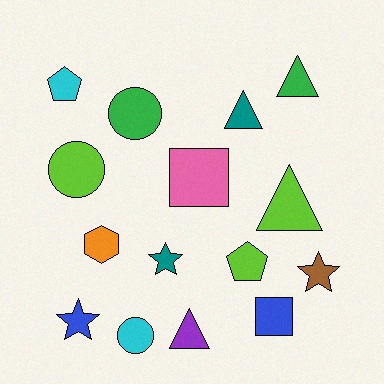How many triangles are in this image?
There are 4 triangles.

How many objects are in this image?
There are 15 objects.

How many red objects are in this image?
There are no red objects.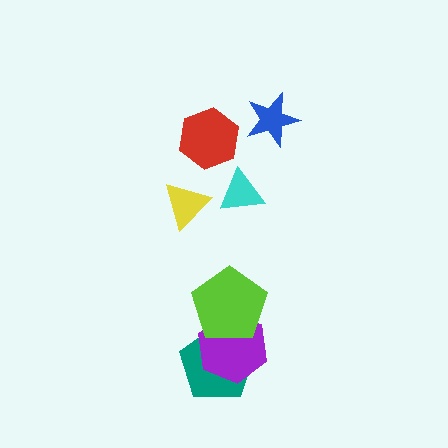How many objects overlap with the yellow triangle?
0 objects overlap with the yellow triangle.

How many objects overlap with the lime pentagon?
2 objects overlap with the lime pentagon.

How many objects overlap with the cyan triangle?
0 objects overlap with the cyan triangle.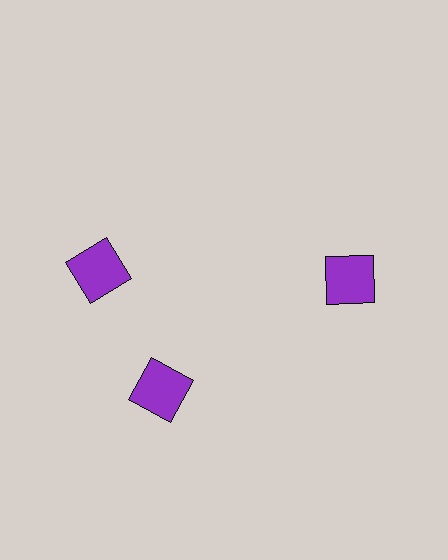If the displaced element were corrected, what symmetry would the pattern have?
It would have 3-fold rotational symmetry — the pattern would map onto itself every 120 degrees.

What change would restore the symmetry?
The symmetry would be restored by rotating it back into even spacing with its neighbors so that all 3 squares sit at equal angles and equal distance from the center.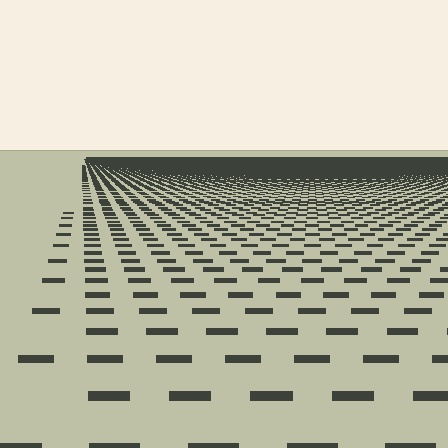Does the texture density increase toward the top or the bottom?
Density increases toward the top.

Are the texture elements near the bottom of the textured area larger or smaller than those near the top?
Larger. Near the bottom, elements are closer to the viewer and appear at a bigger on-screen size.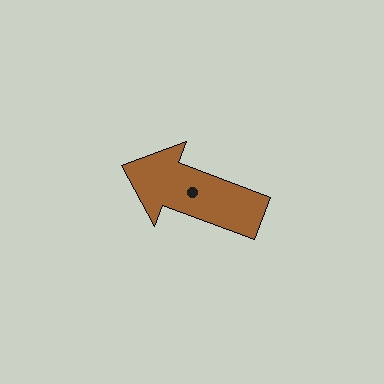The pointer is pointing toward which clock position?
Roughly 10 o'clock.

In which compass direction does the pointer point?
West.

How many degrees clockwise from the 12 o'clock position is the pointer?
Approximately 291 degrees.